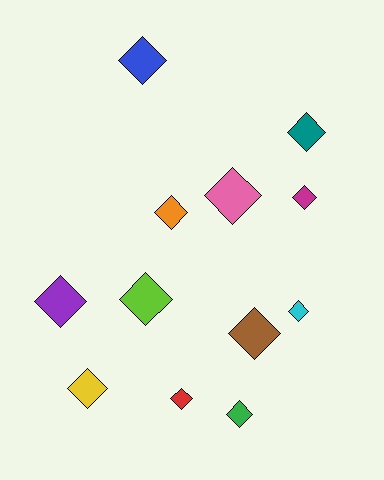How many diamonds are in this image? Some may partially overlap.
There are 12 diamonds.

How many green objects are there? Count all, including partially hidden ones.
There is 1 green object.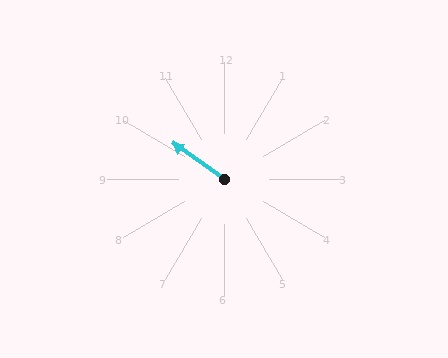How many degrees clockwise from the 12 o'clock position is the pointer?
Approximately 305 degrees.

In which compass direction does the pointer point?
Northwest.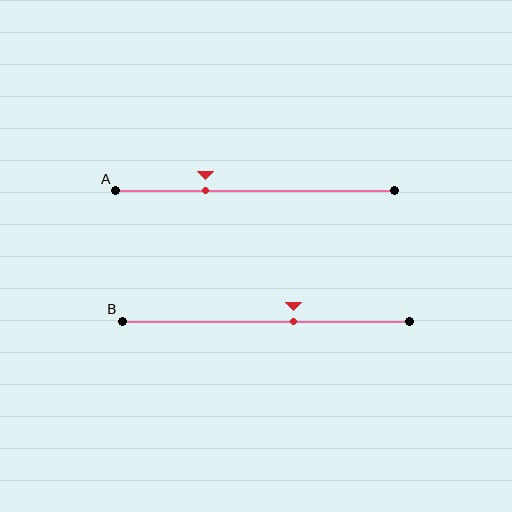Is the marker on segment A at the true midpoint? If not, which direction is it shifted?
No, the marker on segment A is shifted to the left by about 18% of the segment length.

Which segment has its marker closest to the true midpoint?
Segment B has its marker closest to the true midpoint.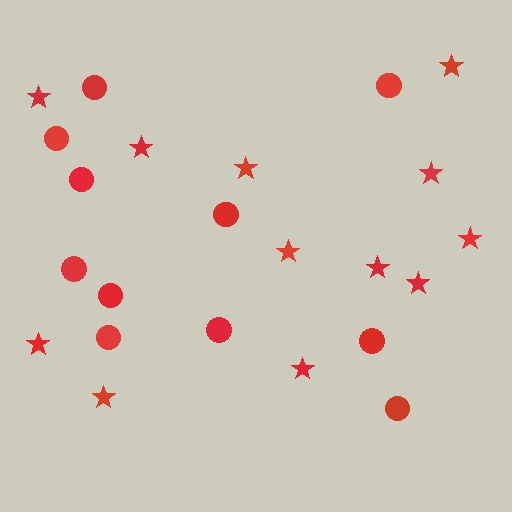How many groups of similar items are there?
There are 2 groups: one group of stars (12) and one group of circles (11).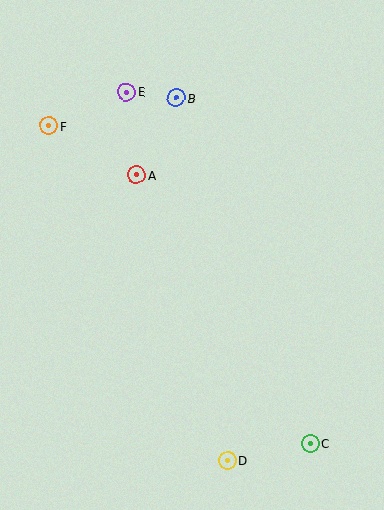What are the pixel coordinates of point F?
Point F is at (49, 125).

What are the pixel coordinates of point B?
Point B is at (176, 98).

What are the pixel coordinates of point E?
Point E is at (127, 92).